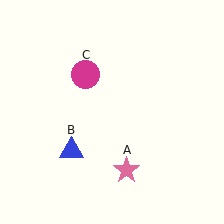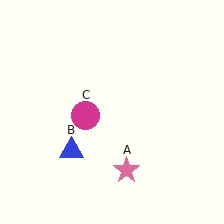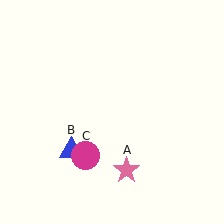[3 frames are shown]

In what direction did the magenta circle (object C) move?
The magenta circle (object C) moved down.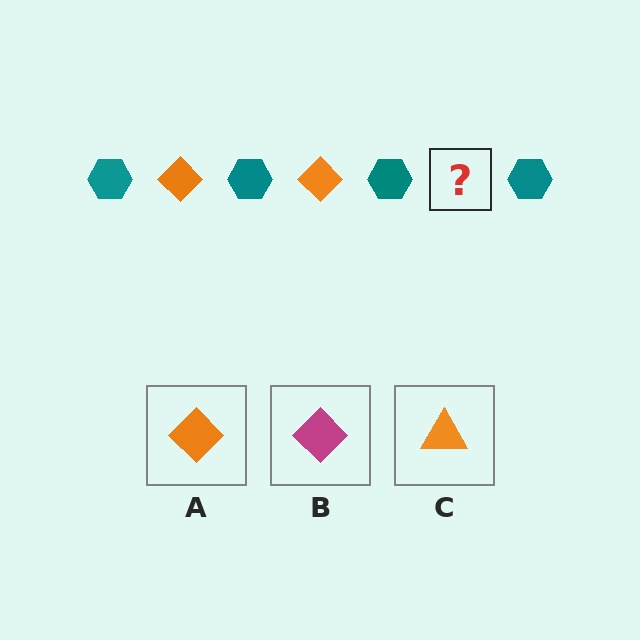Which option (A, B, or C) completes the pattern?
A.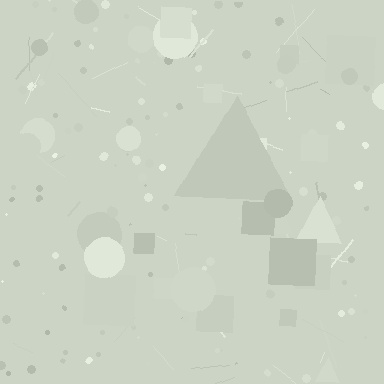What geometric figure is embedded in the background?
A triangle is embedded in the background.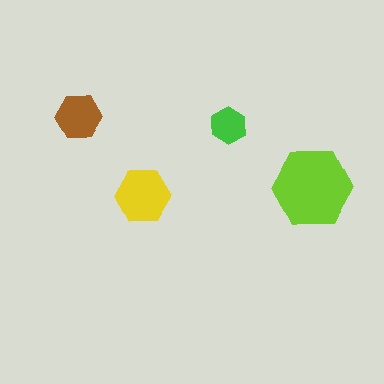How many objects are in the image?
There are 4 objects in the image.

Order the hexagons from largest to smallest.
the lime one, the yellow one, the brown one, the green one.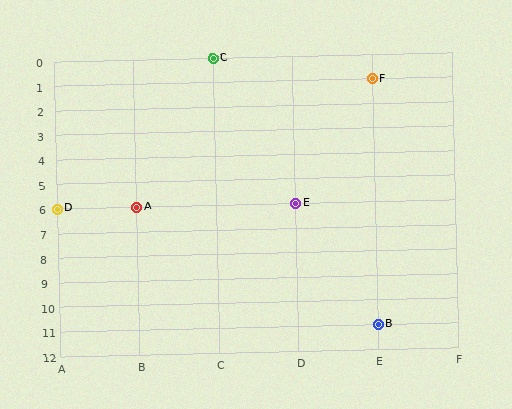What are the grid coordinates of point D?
Point D is at grid coordinates (A, 6).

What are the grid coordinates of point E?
Point E is at grid coordinates (D, 6).